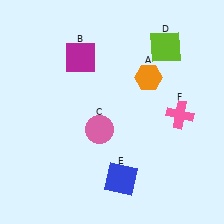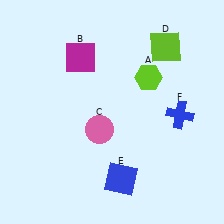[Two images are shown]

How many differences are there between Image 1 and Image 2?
There are 2 differences between the two images.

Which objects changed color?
A changed from orange to lime. F changed from pink to blue.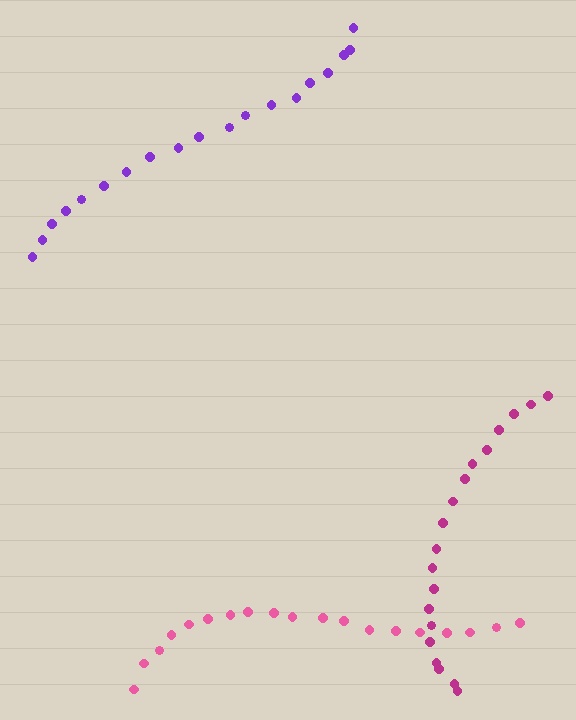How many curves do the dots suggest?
There are 3 distinct paths.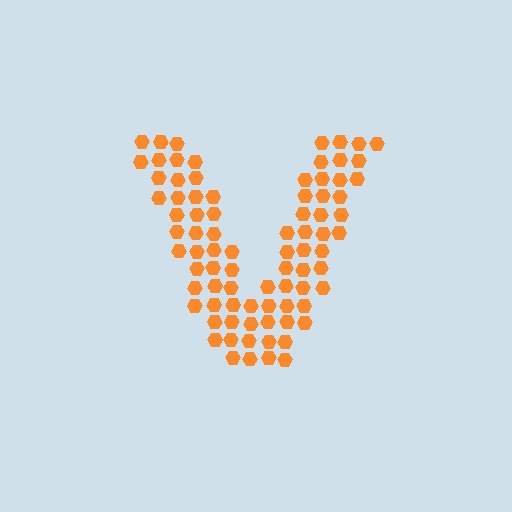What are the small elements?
The small elements are hexagons.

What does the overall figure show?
The overall figure shows the letter V.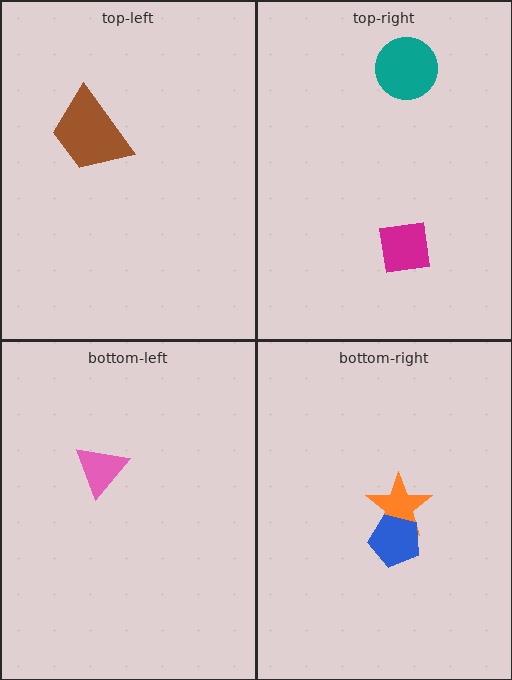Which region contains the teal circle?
The top-right region.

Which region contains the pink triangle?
The bottom-left region.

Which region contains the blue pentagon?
The bottom-right region.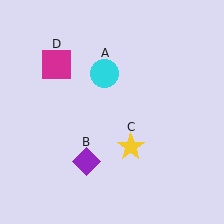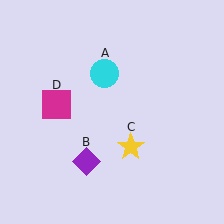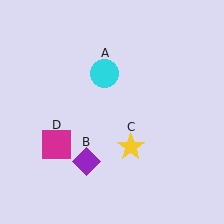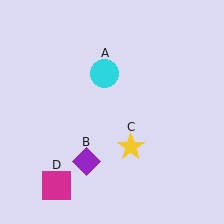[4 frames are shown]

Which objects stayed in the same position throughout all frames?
Cyan circle (object A) and purple diamond (object B) and yellow star (object C) remained stationary.